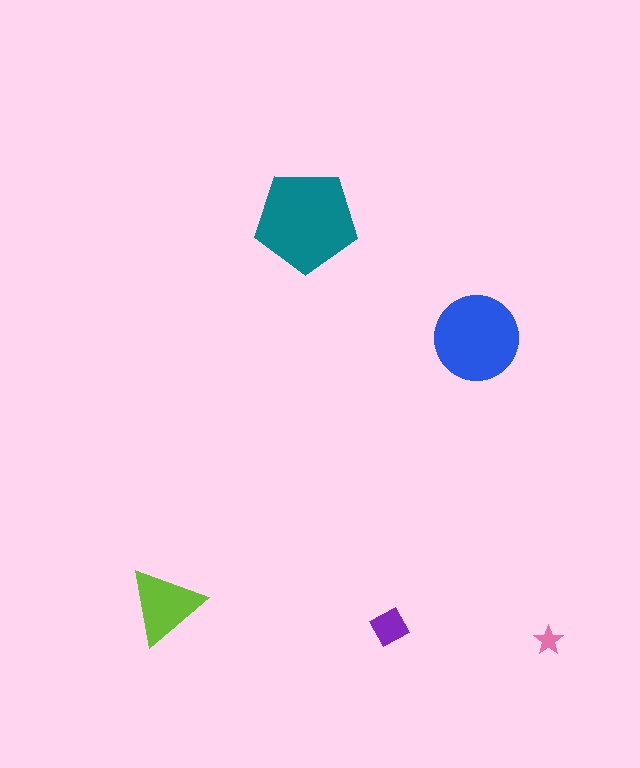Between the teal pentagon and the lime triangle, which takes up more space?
The teal pentagon.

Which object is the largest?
The teal pentagon.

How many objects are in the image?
There are 5 objects in the image.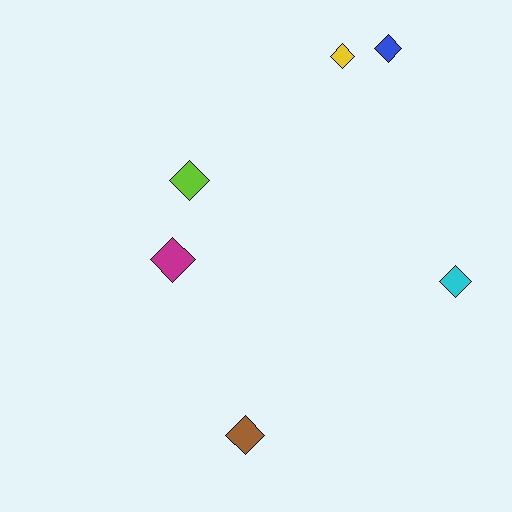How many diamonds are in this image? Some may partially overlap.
There are 6 diamonds.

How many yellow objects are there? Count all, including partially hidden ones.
There is 1 yellow object.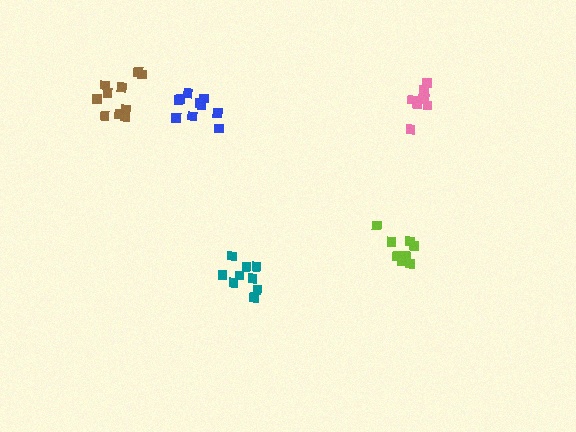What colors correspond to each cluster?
The clusters are colored: pink, blue, teal, brown, lime.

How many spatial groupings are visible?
There are 5 spatial groupings.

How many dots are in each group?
Group 1: 8 dots, Group 2: 10 dots, Group 3: 9 dots, Group 4: 10 dots, Group 5: 8 dots (45 total).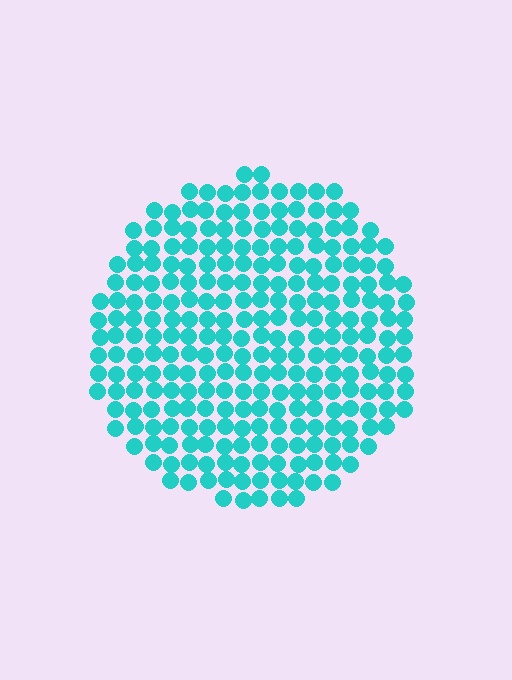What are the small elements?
The small elements are circles.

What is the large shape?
The large shape is a circle.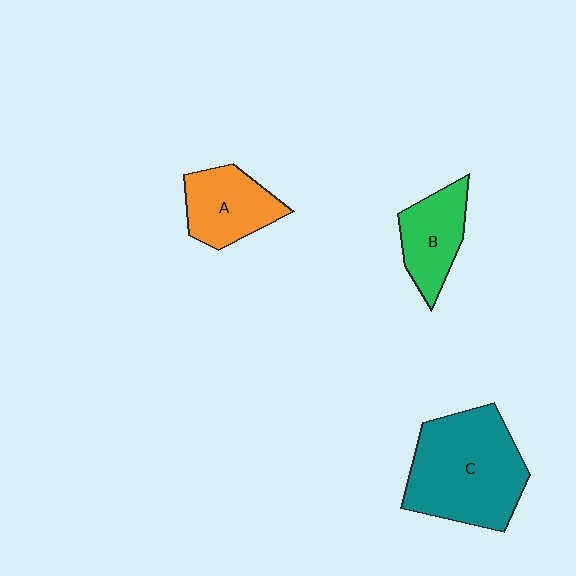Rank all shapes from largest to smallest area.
From largest to smallest: C (teal), A (orange), B (green).